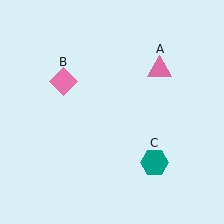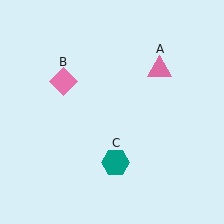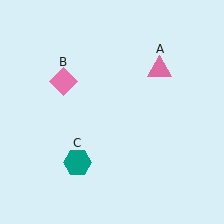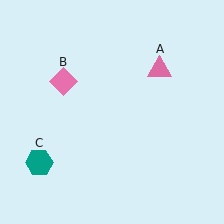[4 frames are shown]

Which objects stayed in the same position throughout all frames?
Pink triangle (object A) and pink diamond (object B) remained stationary.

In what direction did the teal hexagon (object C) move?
The teal hexagon (object C) moved left.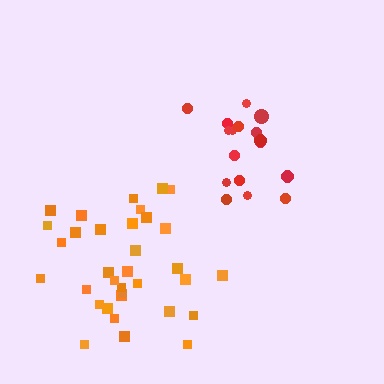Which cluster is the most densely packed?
Red.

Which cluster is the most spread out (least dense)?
Orange.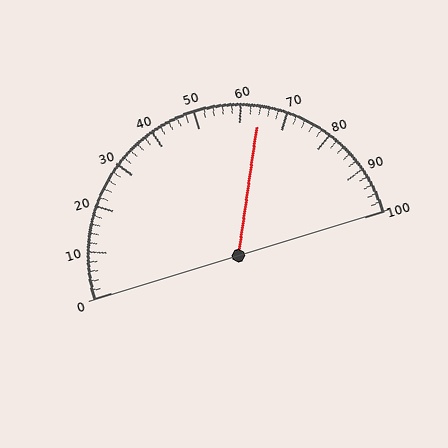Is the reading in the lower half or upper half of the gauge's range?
The reading is in the upper half of the range (0 to 100).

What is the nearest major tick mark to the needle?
The nearest major tick mark is 60.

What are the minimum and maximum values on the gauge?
The gauge ranges from 0 to 100.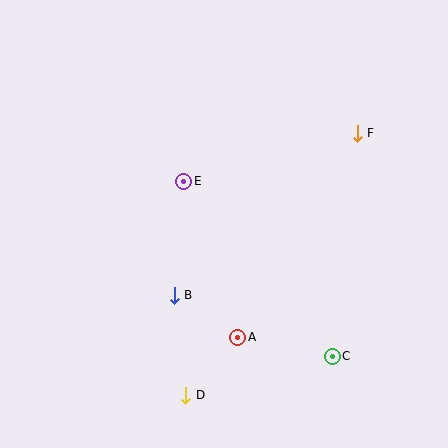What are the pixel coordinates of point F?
Point F is at (357, 133).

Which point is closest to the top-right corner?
Point F is closest to the top-right corner.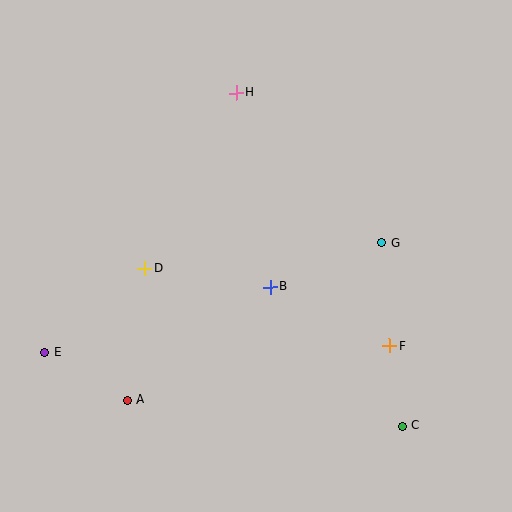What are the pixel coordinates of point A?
Point A is at (128, 400).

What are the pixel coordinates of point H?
Point H is at (237, 93).